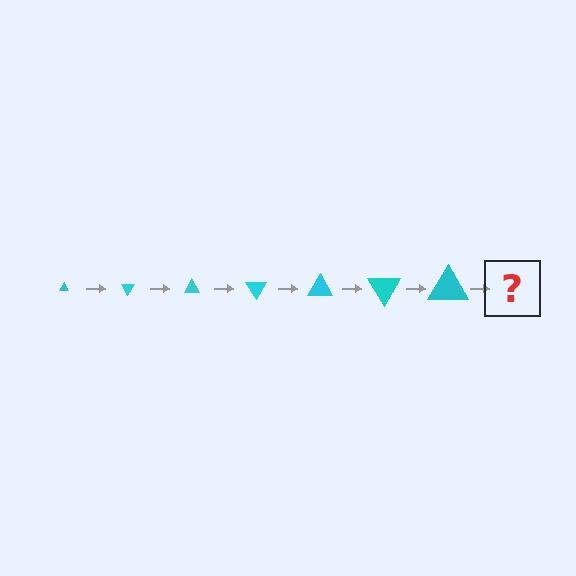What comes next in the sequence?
The next element should be a triangle, larger than the previous one and rotated 420 degrees from the start.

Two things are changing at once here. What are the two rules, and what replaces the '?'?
The two rules are that the triangle grows larger each step and it rotates 60 degrees each step. The '?' should be a triangle, larger than the previous one and rotated 420 degrees from the start.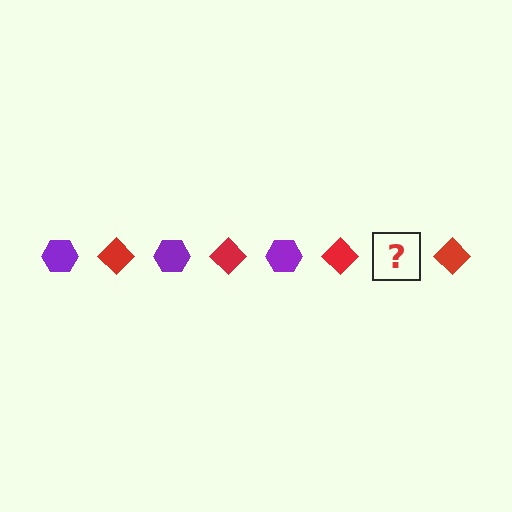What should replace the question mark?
The question mark should be replaced with a purple hexagon.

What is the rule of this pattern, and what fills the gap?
The rule is that the pattern alternates between purple hexagon and red diamond. The gap should be filled with a purple hexagon.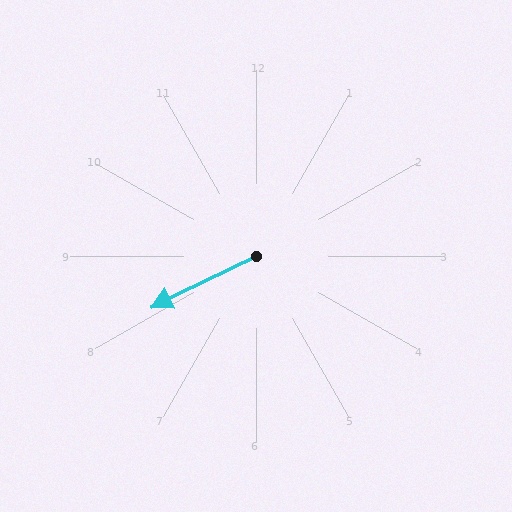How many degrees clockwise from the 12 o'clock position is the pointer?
Approximately 244 degrees.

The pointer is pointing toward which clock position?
Roughly 8 o'clock.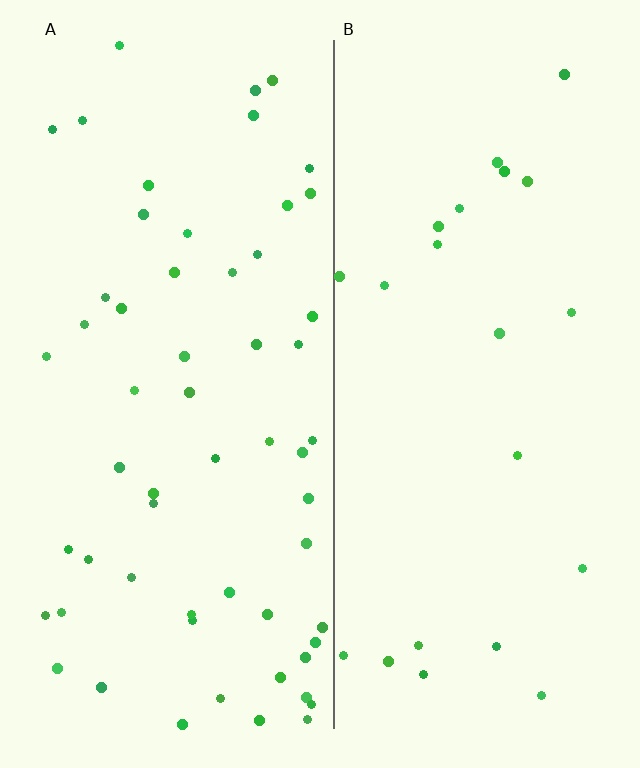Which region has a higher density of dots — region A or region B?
A (the left).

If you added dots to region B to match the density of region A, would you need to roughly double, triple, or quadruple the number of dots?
Approximately triple.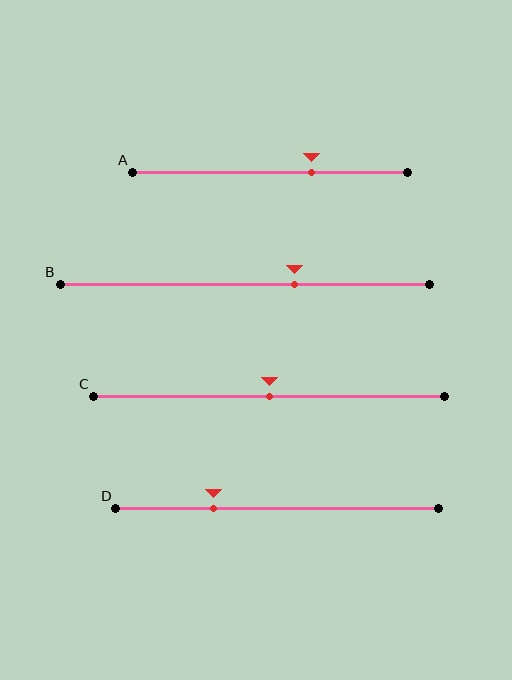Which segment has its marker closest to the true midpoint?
Segment C has its marker closest to the true midpoint.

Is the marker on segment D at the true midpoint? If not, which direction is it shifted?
No, the marker on segment D is shifted to the left by about 20% of the segment length.